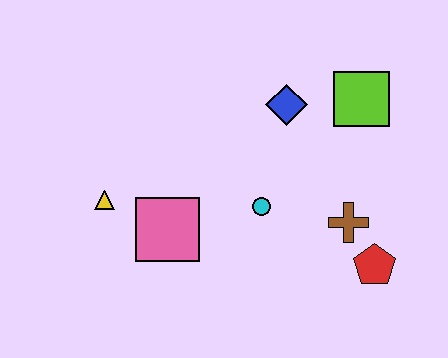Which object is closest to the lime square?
The blue diamond is closest to the lime square.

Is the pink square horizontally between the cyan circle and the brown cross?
No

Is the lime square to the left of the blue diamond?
No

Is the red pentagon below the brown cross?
Yes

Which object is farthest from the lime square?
The yellow triangle is farthest from the lime square.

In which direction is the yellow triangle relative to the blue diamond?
The yellow triangle is to the left of the blue diamond.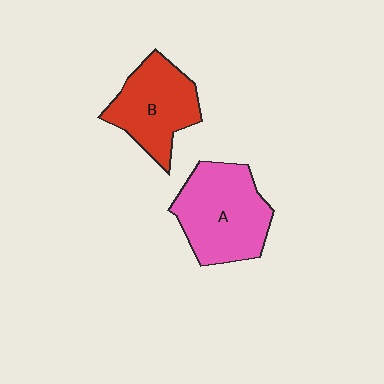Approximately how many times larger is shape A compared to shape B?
Approximately 1.2 times.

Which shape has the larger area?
Shape A (pink).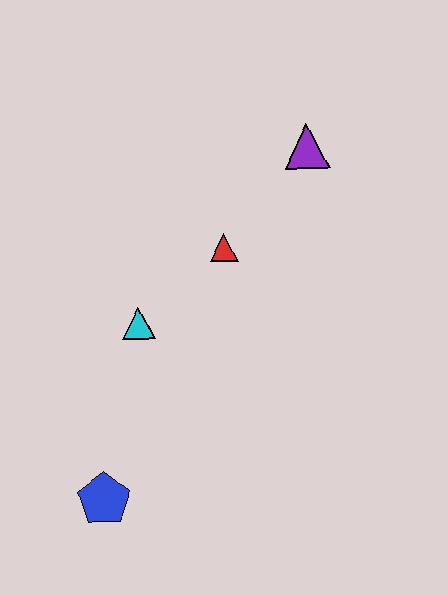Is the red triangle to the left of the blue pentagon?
No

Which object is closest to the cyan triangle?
The red triangle is closest to the cyan triangle.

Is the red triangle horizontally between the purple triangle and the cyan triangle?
Yes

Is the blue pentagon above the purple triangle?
No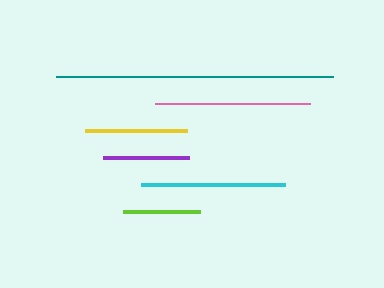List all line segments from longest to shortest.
From longest to shortest: teal, pink, cyan, yellow, purple, lime.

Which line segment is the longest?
The teal line is the longest at approximately 276 pixels.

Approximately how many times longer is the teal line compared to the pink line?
The teal line is approximately 1.8 times the length of the pink line.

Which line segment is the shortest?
The lime line is the shortest at approximately 77 pixels.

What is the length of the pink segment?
The pink segment is approximately 155 pixels long.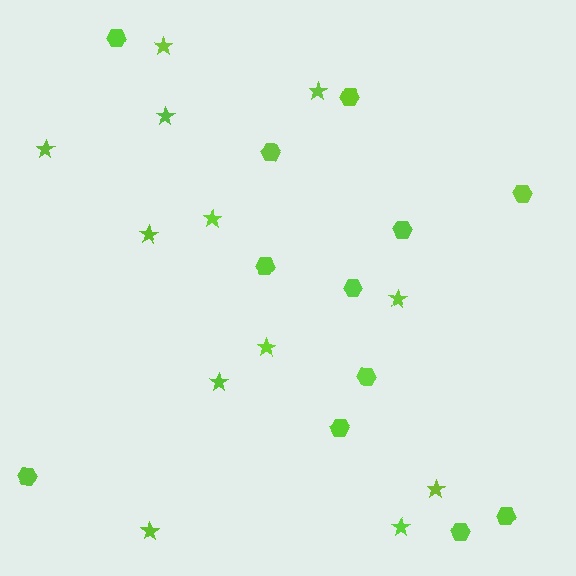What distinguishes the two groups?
There are 2 groups: one group of stars (12) and one group of hexagons (12).